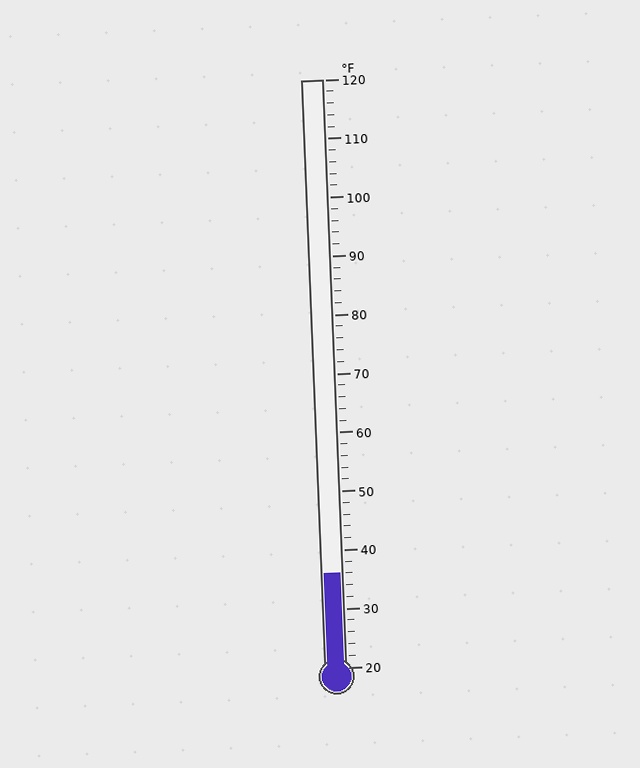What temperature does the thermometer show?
The thermometer shows approximately 36°F.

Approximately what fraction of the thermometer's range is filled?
The thermometer is filled to approximately 15% of its range.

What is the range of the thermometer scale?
The thermometer scale ranges from 20°F to 120°F.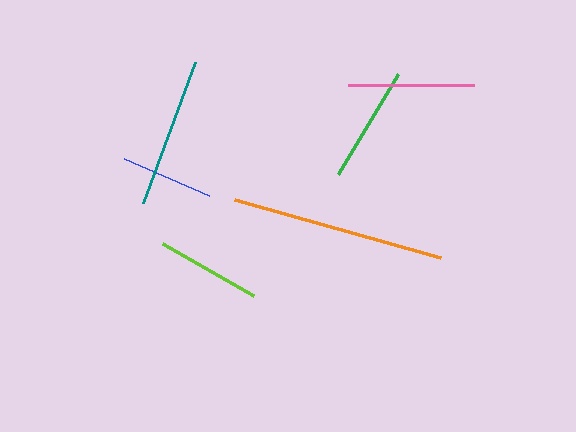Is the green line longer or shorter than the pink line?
The pink line is longer than the green line.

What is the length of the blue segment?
The blue segment is approximately 93 pixels long.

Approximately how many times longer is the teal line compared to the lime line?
The teal line is approximately 1.4 times the length of the lime line.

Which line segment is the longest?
The orange line is the longest at approximately 213 pixels.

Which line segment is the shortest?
The blue line is the shortest at approximately 93 pixels.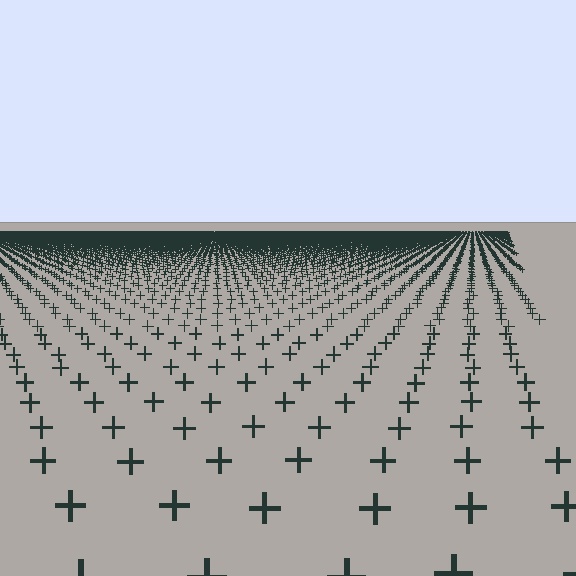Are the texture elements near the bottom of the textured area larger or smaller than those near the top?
Larger. Near the bottom, elements are closer to the viewer and appear at a bigger on-screen size.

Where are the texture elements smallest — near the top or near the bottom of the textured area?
Near the top.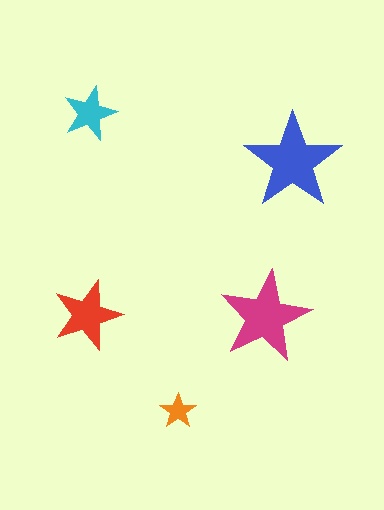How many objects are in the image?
There are 5 objects in the image.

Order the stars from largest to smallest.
the blue one, the magenta one, the red one, the cyan one, the orange one.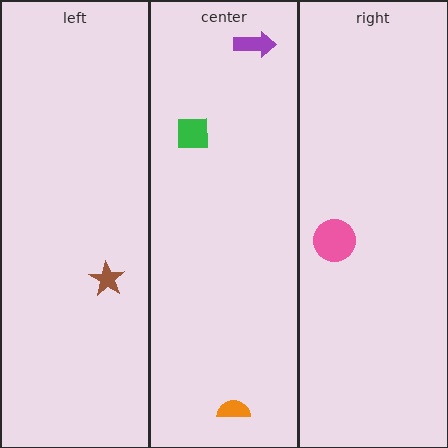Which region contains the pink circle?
The right region.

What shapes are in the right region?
The pink circle.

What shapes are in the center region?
The purple arrow, the orange semicircle, the green square.